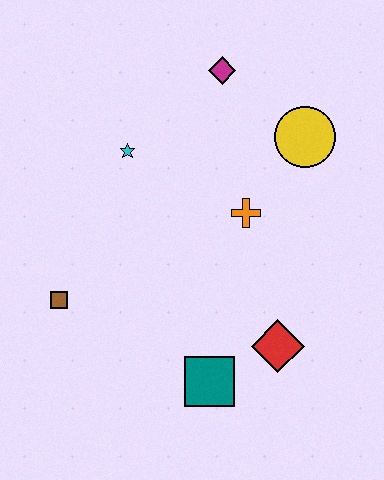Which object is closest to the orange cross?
The yellow circle is closest to the orange cross.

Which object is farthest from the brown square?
The yellow circle is farthest from the brown square.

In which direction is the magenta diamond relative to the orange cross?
The magenta diamond is above the orange cross.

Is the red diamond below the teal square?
No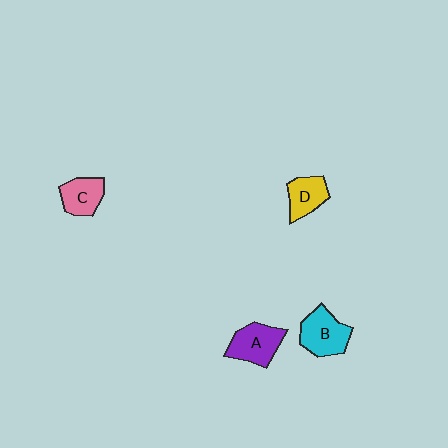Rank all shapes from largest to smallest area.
From largest to smallest: B (cyan), A (purple), C (pink), D (yellow).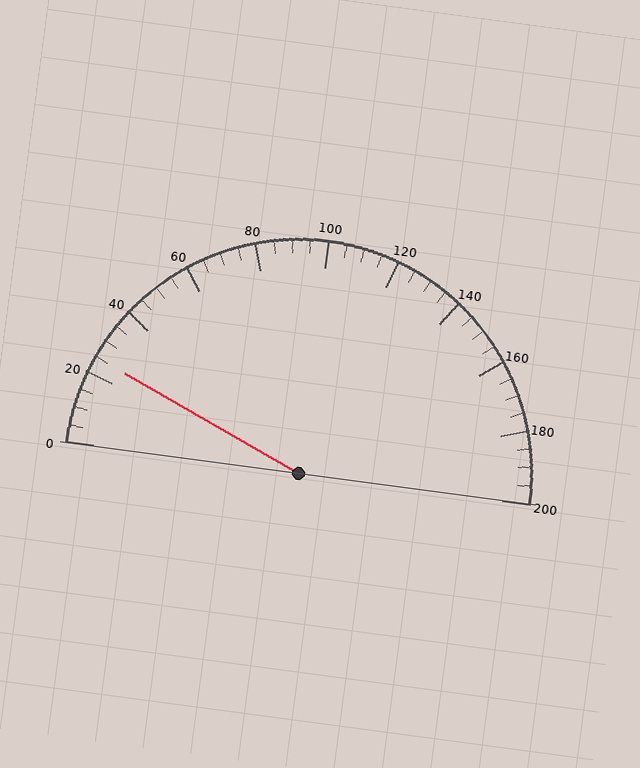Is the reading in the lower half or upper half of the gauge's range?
The reading is in the lower half of the range (0 to 200).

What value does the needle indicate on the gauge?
The needle indicates approximately 25.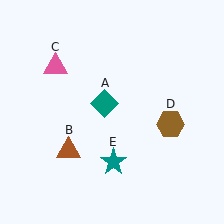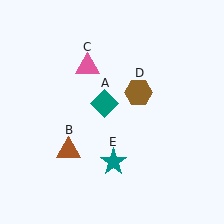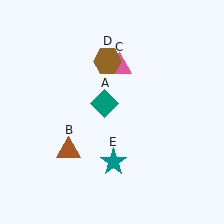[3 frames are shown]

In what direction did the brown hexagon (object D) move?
The brown hexagon (object D) moved up and to the left.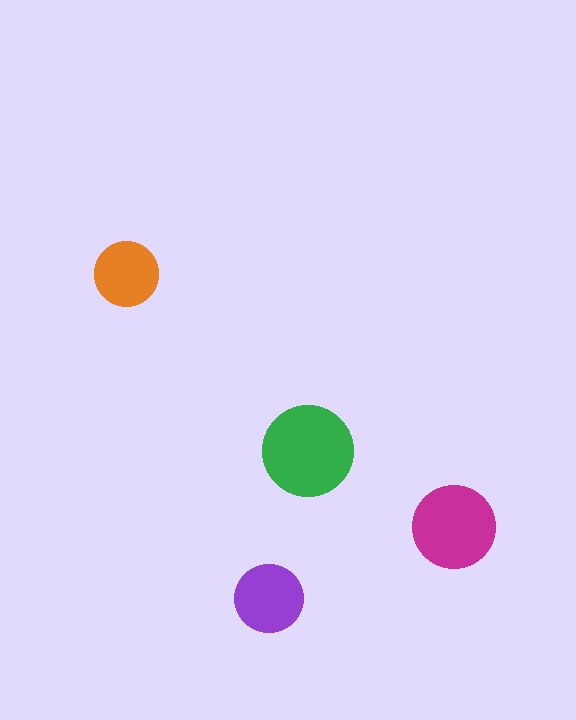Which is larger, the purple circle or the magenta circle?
The magenta one.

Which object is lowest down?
The purple circle is bottommost.